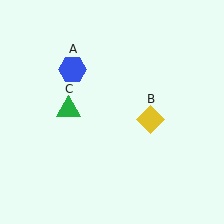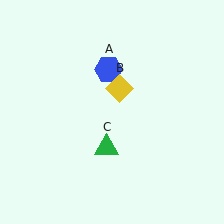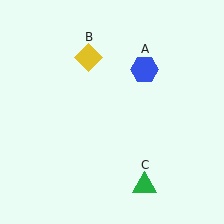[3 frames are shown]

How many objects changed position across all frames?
3 objects changed position: blue hexagon (object A), yellow diamond (object B), green triangle (object C).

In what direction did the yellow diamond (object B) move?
The yellow diamond (object B) moved up and to the left.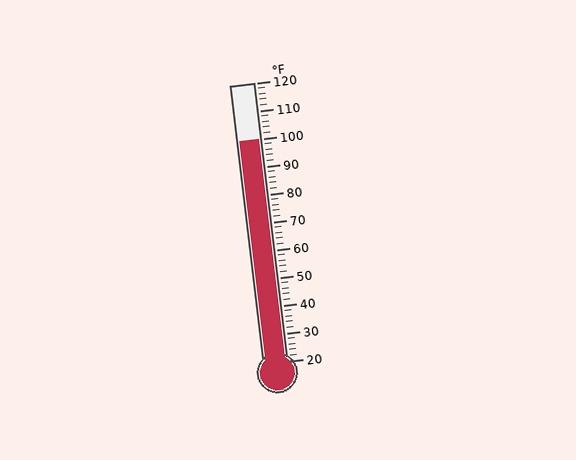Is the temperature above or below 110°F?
The temperature is below 110°F.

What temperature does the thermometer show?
The thermometer shows approximately 100°F.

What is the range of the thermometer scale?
The thermometer scale ranges from 20°F to 120°F.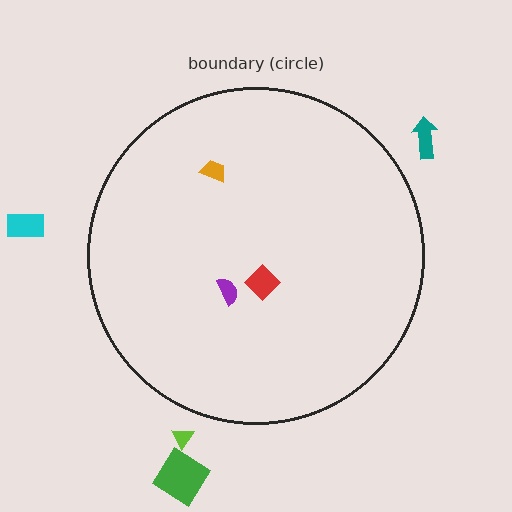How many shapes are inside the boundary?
3 inside, 4 outside.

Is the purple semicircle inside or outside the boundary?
Inside.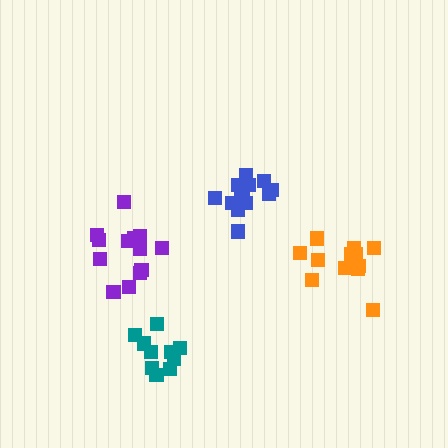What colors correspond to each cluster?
The clusters are colored: blue, purple, teal, orange.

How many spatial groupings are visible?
There are 4 spatial groupings.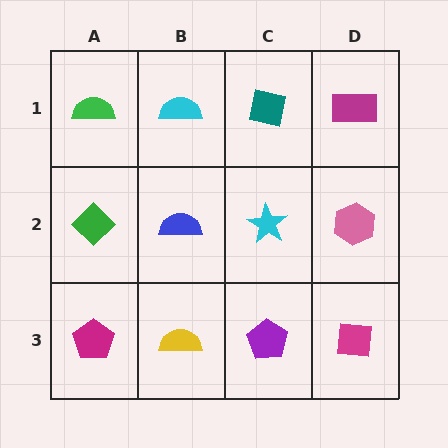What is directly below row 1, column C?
A cyan star.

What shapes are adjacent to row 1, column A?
A green diamond (row 2, column A), a cyan semicircle (row 1, column B).